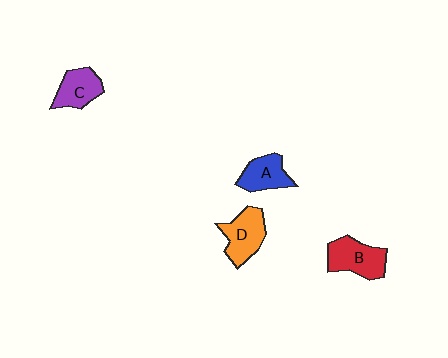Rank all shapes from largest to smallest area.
From largest to smallest: B (red), D (orange), C (purple), A (blue).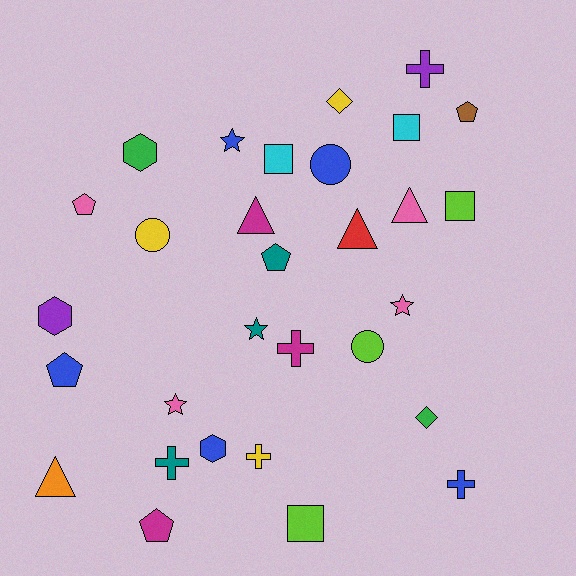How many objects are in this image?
There are 30 objects.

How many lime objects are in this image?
There are 3 lime objects.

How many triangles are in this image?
There are 4 triangles.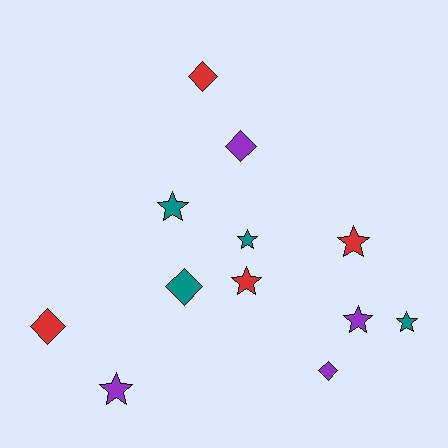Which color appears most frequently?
Red, with 4 objects.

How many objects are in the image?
There are 12 objects.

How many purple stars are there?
There are 2 purple stars.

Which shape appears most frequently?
Star, with 7 objects.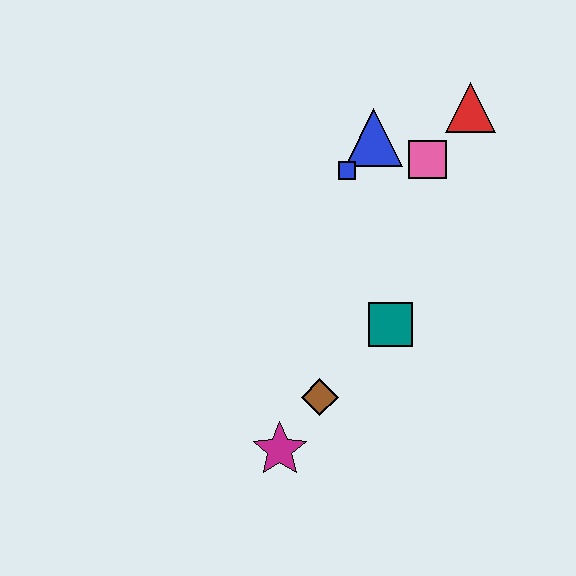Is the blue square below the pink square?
Yes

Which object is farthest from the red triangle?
The magenta star is farthest from the red triangle.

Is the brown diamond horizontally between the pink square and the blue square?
No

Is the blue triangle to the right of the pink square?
No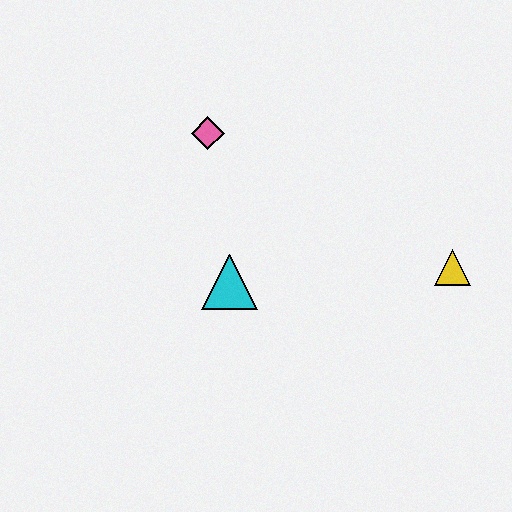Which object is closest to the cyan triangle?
The pink diamond is closest to the cyan triangle.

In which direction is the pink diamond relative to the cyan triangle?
The pink diamond is above the cyan triangle.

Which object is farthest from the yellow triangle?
The pink diamond is farthest from the yellow triangle.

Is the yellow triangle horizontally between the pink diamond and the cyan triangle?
No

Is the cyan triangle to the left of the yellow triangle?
Yes